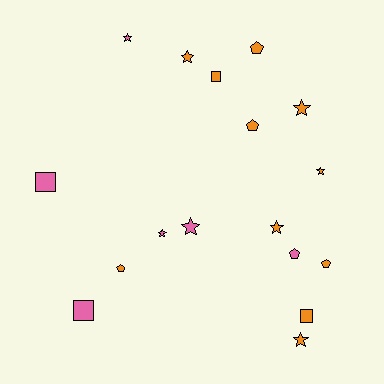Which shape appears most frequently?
Star, with 8 objects.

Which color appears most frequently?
Orange, with 11 objects.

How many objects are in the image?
There are 17 objects.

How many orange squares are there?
There are 2 orange squares.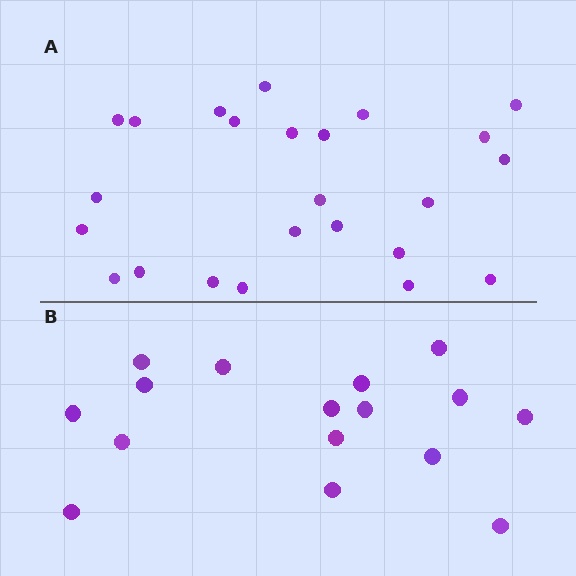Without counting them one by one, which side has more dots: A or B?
Region A (the top region) has more dots.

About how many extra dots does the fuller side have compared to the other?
Region A has roughly 8 or so more dots than region B.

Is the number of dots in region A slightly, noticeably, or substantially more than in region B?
Region A has substantially more. The ratio is roughly 1.5 to 1.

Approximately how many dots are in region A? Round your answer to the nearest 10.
About 20 dots. (The exact count is 24, which rounds to 20.)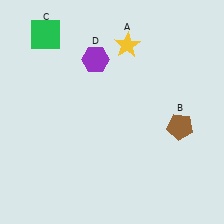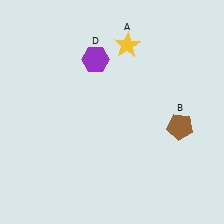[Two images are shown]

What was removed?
The green square (C) was removed in Image 2.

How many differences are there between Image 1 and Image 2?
There is 1 difference between the two images.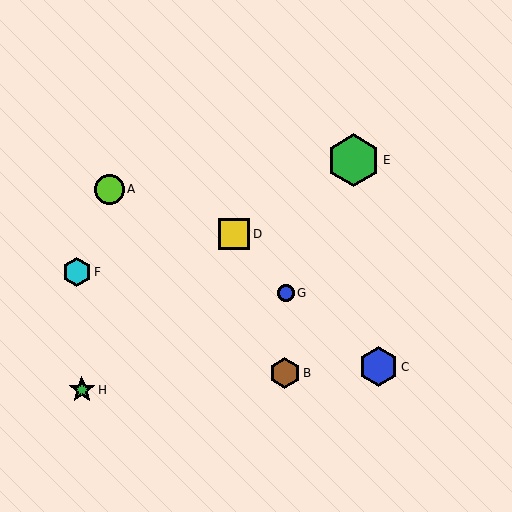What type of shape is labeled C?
Shape C is a blue hexagon.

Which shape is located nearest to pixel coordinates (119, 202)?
The lime circle (labeled A) at (109, 189) is nearest to that location.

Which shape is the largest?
The green hexagon (labeled E) is the largest.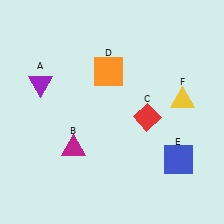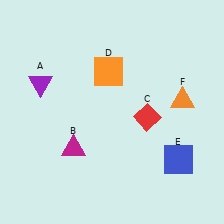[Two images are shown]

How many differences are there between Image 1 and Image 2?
There is 1 difference between the two images.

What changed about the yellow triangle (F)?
In Image 1, F is yellow. In Image 2, it changed to orange.